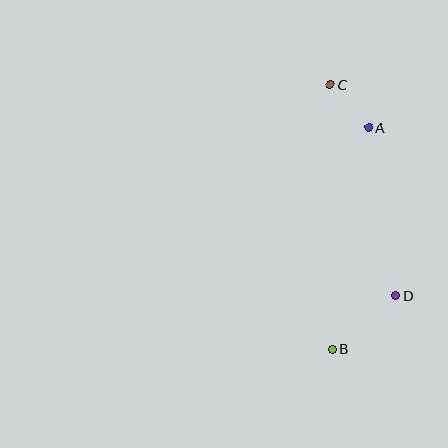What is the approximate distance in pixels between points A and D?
The distance between A and D is approximately 170 pixels.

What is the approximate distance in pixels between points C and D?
The distance between C and D is approximately 221 pixels.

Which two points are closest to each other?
Points A and C are closest to each other.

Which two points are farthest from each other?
Points B and C are farthest from each other.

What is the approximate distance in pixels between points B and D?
The distance between B and D is approximately 84 pixels.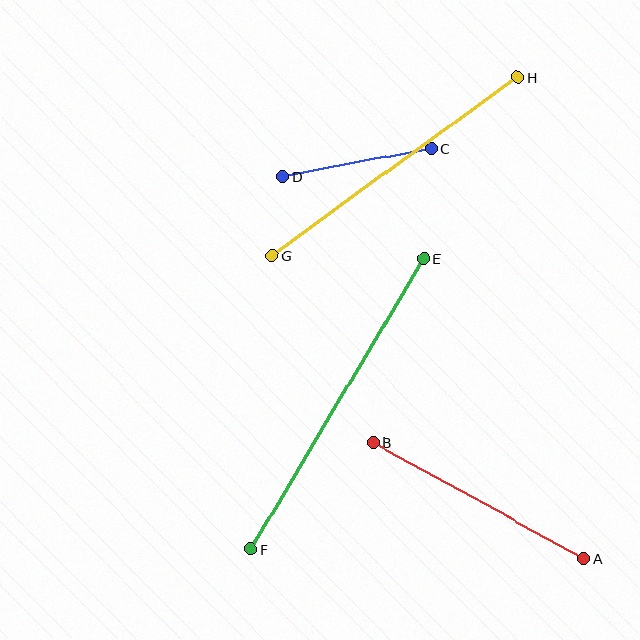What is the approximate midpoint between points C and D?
The midpoint is at approximately (357, 162) pixels.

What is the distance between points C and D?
The distance is approximately 152 pixels.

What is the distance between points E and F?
The distance is approximately 338 pixels.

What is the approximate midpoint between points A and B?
The midpoint is at approximately (479, 501) pixels.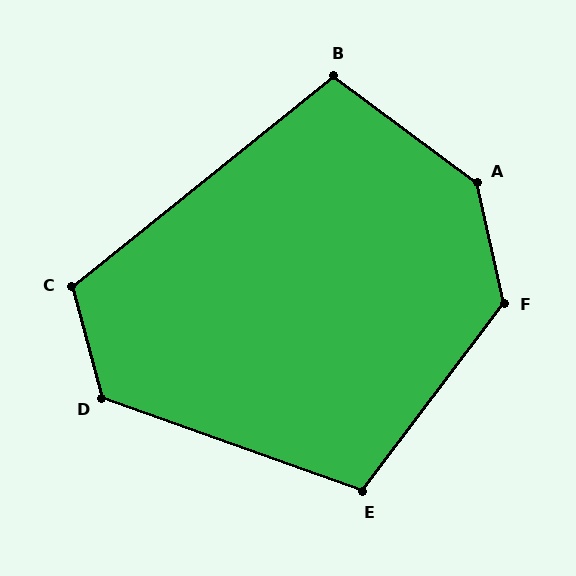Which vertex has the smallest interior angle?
B, at approximately 105 degrees.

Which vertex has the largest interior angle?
A, at approximately 139 degrees.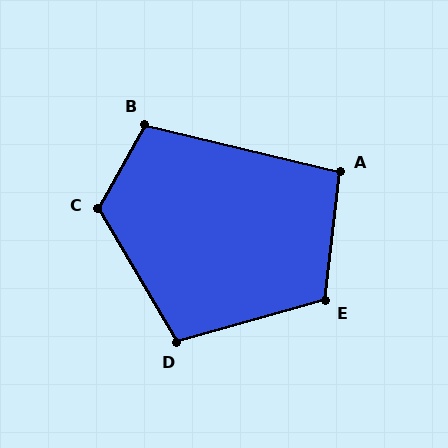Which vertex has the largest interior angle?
C, at approximately 120 degrees.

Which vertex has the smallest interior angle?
A, at approximately 97 degrees.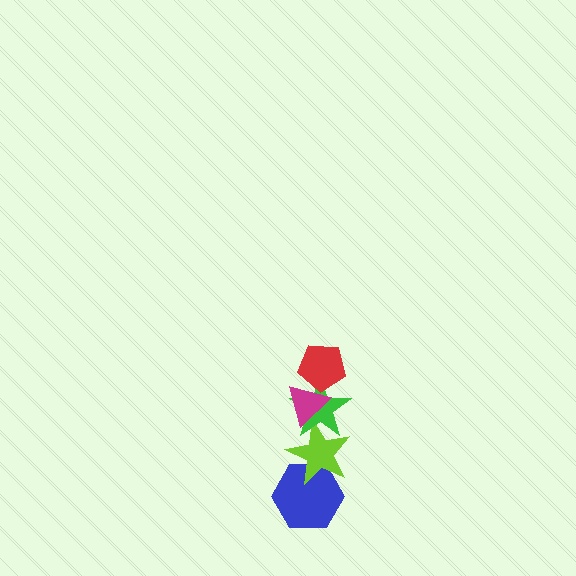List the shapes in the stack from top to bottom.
From top to bottom: the red pentagon, the magenta triangle, the green star, the lime star, the blue hexagon.